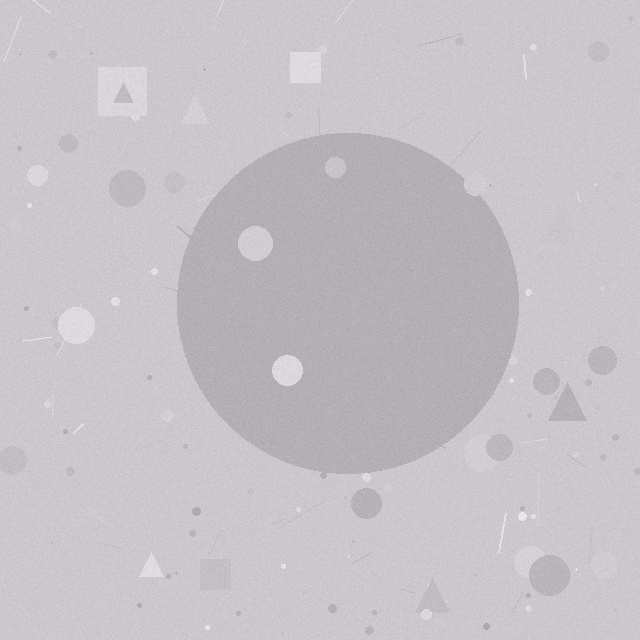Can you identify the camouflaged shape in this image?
The camouflaged shape is a circle.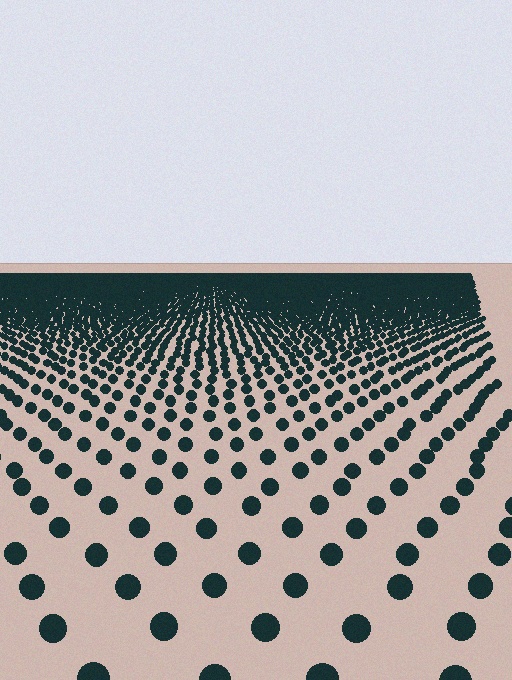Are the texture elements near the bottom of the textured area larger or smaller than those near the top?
Larger. Near the bottom, elements are closer to the viewer and appear at a bigger on-screen size.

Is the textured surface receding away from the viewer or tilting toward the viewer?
The surface is receding away from the viewer. Texture elements get smaller and denser toward the top.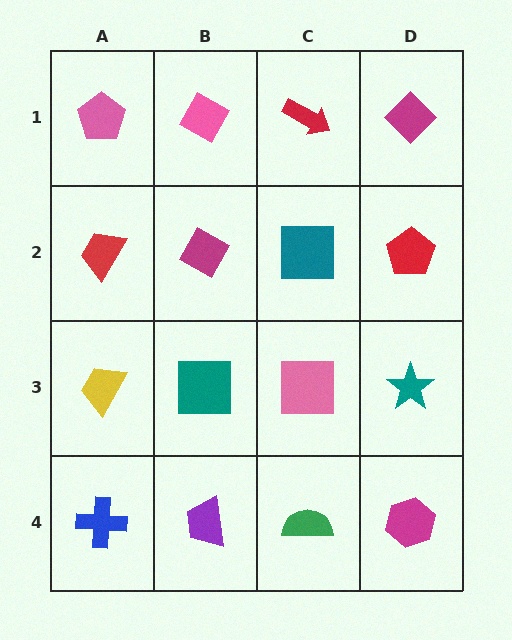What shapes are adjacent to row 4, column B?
A teal square (row 3, column B), a blue cross (row 4, column A), a green semicircle (row 4, column C).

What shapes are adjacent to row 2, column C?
A red arrow (row 1, column C), a pink square (row 3, column C), a magenta diamond (row 2, column B), a red pentagon (row 2, column D).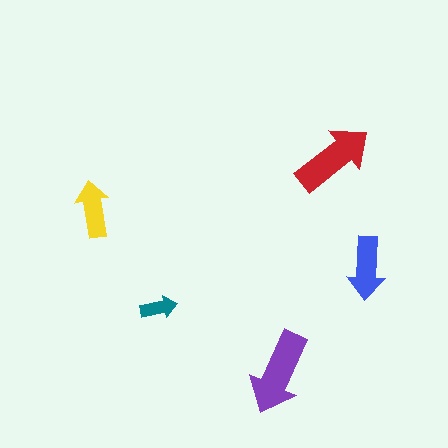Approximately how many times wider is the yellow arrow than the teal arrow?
About 1.5 times wider.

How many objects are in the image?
There are 5 objects in the image.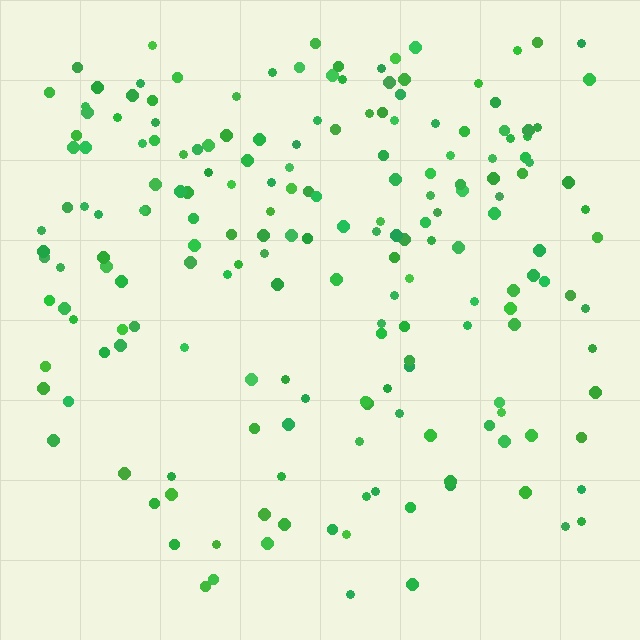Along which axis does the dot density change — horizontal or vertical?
Vertical.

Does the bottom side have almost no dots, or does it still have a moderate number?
Still a moderate number, just noticeably fewer than the top.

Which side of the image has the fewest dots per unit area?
The bottom.